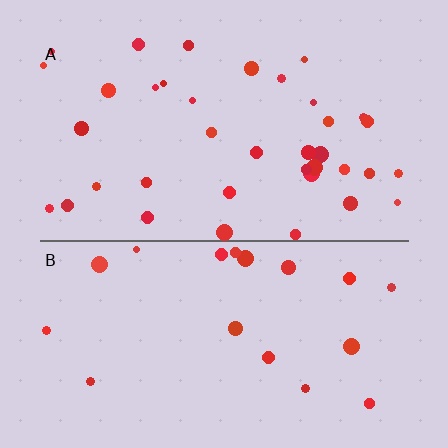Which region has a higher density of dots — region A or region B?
A (the top).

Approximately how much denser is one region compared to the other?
Approximately 2.0× — region A over region B.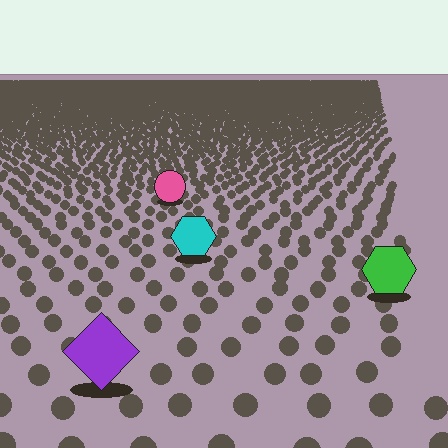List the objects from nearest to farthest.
From nearest to farthest: the purple diamond, the green hexagon, the cyan hexagon, the pink circle.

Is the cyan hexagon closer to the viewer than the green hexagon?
No. The green hexagon is closer — you can tell from the texture gradient: the ground texture is coarser near it.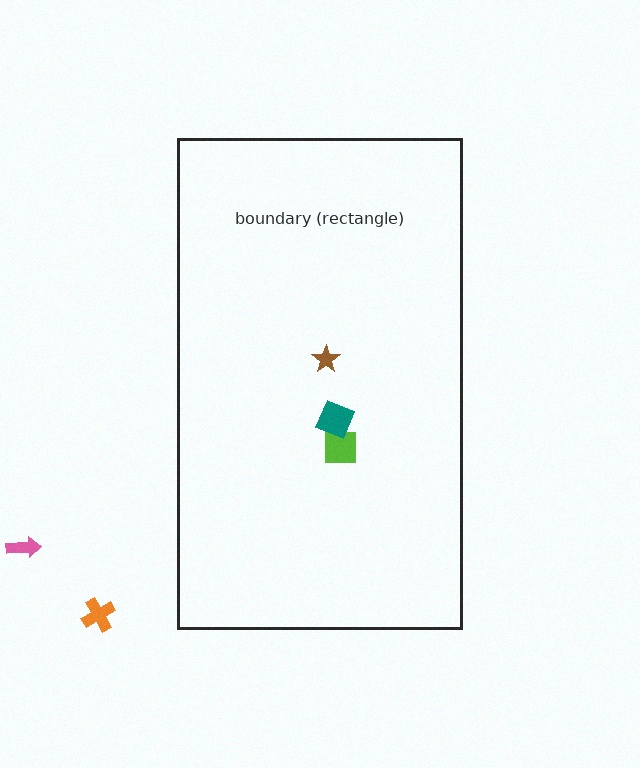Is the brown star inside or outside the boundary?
Inside.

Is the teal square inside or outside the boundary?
Inside.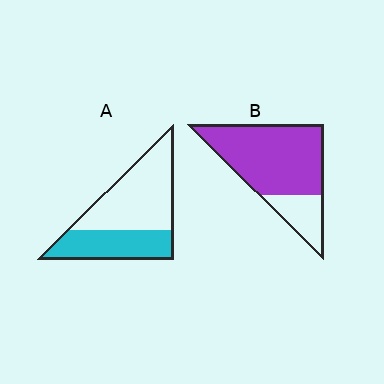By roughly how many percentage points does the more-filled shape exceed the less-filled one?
By roughly 40 percentage points (B over A).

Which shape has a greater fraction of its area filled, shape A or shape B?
Shape B.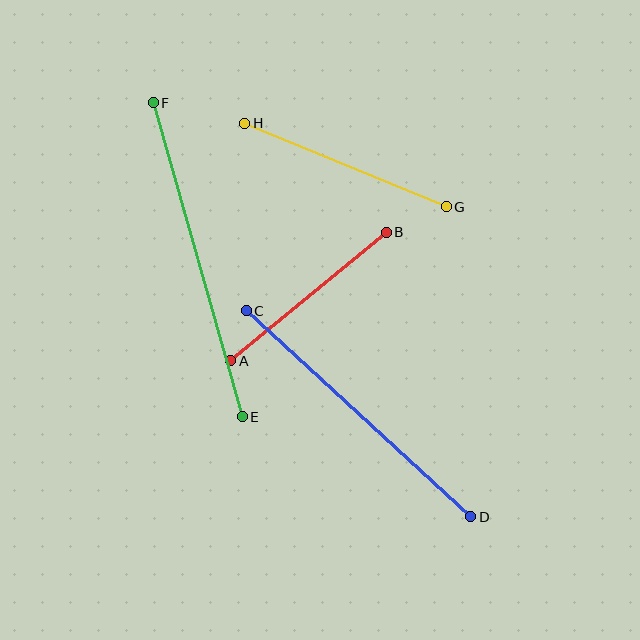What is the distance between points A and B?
The distance is approximately 202 pixels.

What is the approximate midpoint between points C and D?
The midpoint is at approximately (359, 414) pixels.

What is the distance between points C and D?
The distance is approximately 305 pixels.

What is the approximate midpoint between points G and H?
The midpoint is at approximately (346, 165) pixels.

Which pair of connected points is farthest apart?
Points E and F are farthest apart.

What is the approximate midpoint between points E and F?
The midpoint is at approximately (198, 260) pixels.